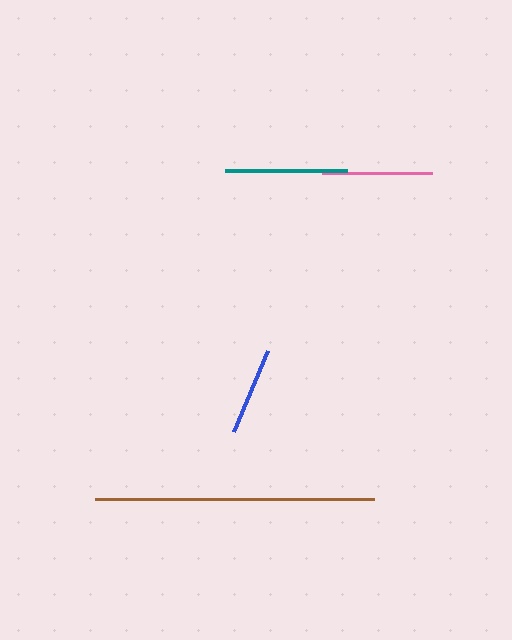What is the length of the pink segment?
The pink segment is approximately 110 pixels long.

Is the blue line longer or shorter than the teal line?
The teal line is longer than the blue line.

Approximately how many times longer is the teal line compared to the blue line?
The teal line is approximately 1.4 times the length of the blue line.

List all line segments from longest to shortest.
From longest to shortest: brown, teal, pink, blue.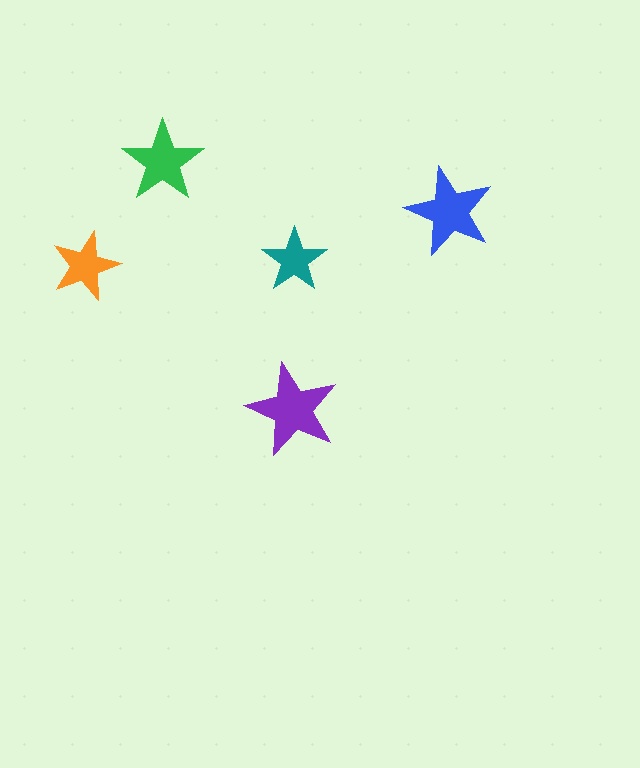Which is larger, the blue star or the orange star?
The blue one.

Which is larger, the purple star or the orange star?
The purple one.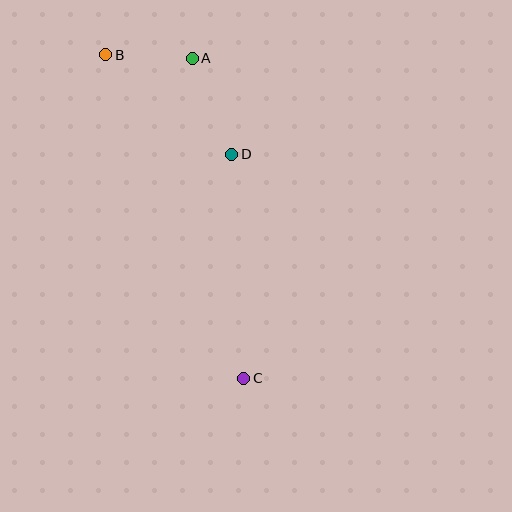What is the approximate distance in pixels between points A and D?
The distance between A and D is approximately 104 pixels.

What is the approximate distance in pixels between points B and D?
The distance between B and D is approximately 161 pixels.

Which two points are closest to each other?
Points A and B are closest to each other.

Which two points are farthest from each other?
Points B and C are farthest from each other.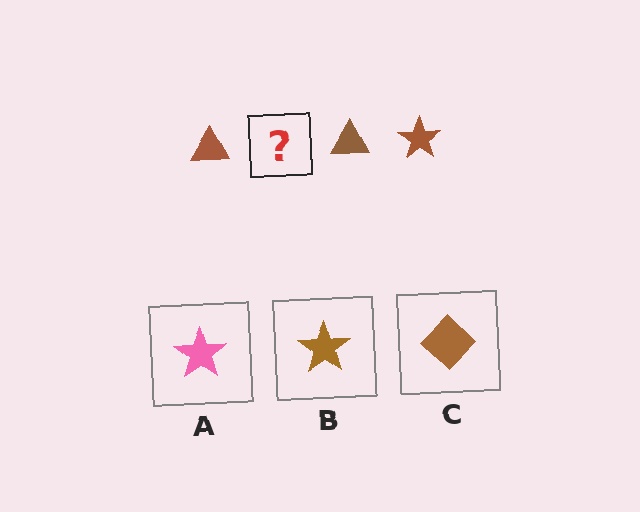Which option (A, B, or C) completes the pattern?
B.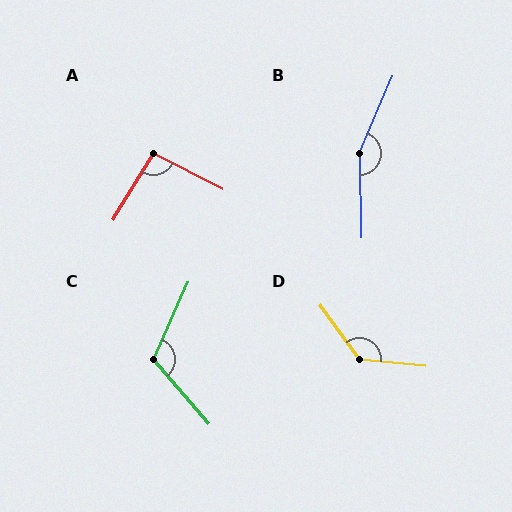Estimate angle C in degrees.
Approximately 116 degrees.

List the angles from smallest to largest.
A (95°), C (116°), D (132°), B (156°).